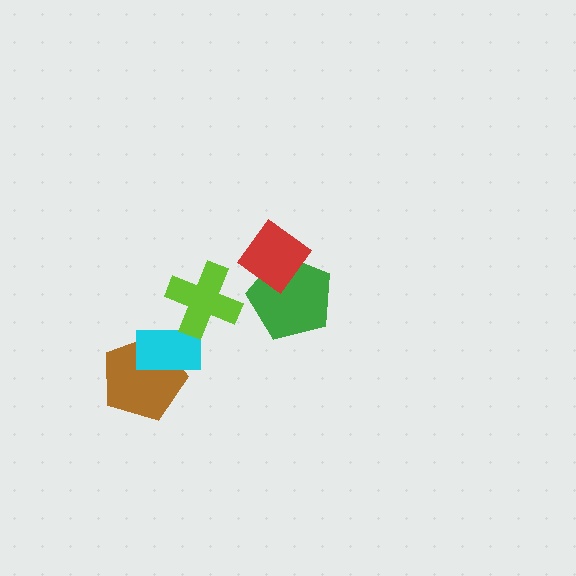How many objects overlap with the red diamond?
1 object overlaps with the red diamond.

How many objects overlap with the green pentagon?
1 object overlaps with the green pentagon.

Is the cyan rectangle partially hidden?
Yes, it is partially covered by another shape.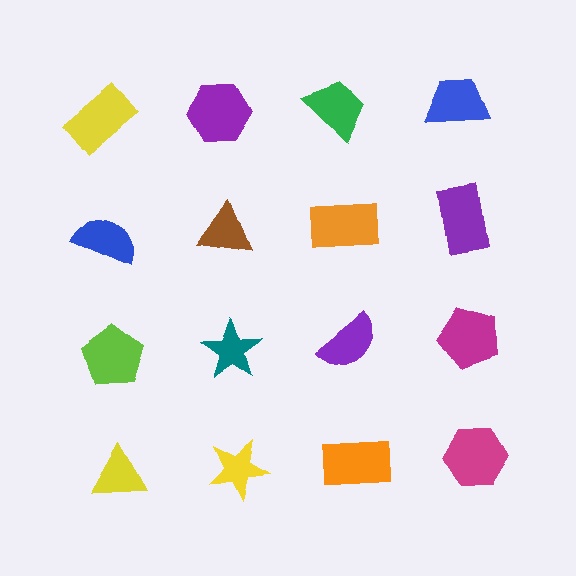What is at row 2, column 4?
A purple rectangle.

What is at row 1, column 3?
A green trapezoid.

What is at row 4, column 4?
A magenta hexagon.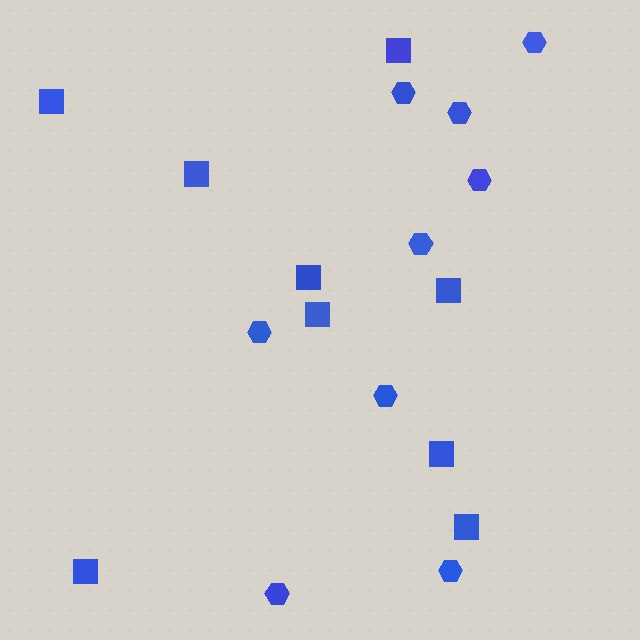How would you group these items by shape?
There are 2 groups: one group of hexagons (9) and one group of squares (9).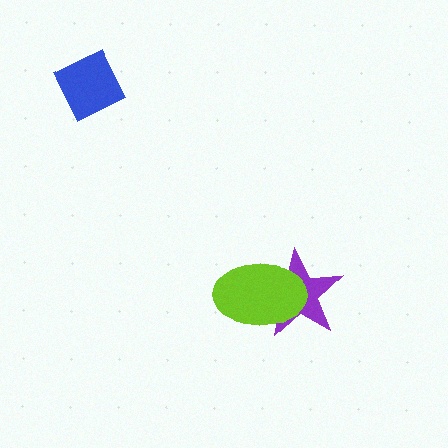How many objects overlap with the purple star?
1 object overlaps with the purple star.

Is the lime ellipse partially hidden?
No, no other shape covers it.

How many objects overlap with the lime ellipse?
1 object overlaps with the lime ellipse.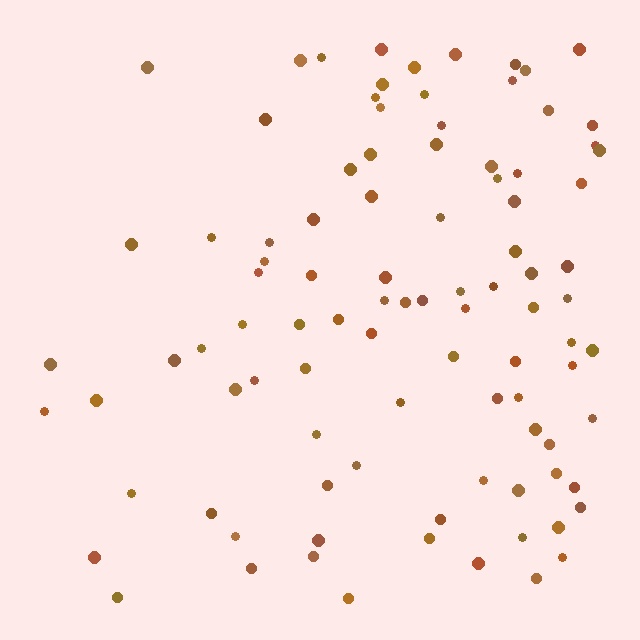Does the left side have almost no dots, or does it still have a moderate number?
Still a moderate number, just noticeably fewer than the right.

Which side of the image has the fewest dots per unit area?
The left.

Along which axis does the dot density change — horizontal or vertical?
Horizontal.